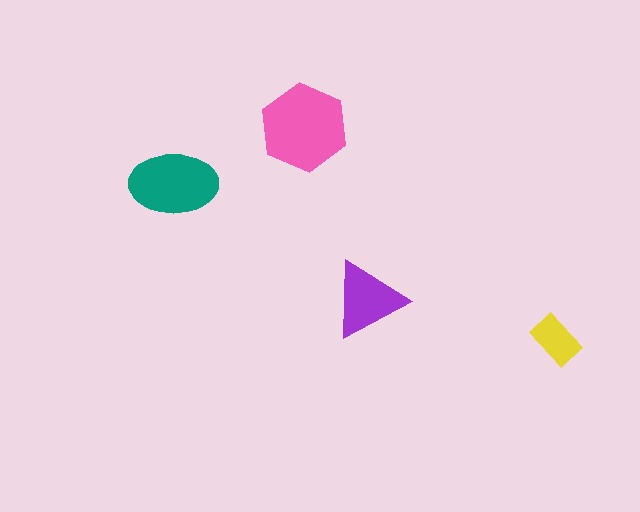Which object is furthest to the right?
The yellow rectangle is rightmost.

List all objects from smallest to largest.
The yellow rectangle, the purple triangle, the teal ellipse, the pink hexagon.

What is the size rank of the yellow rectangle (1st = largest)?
4th.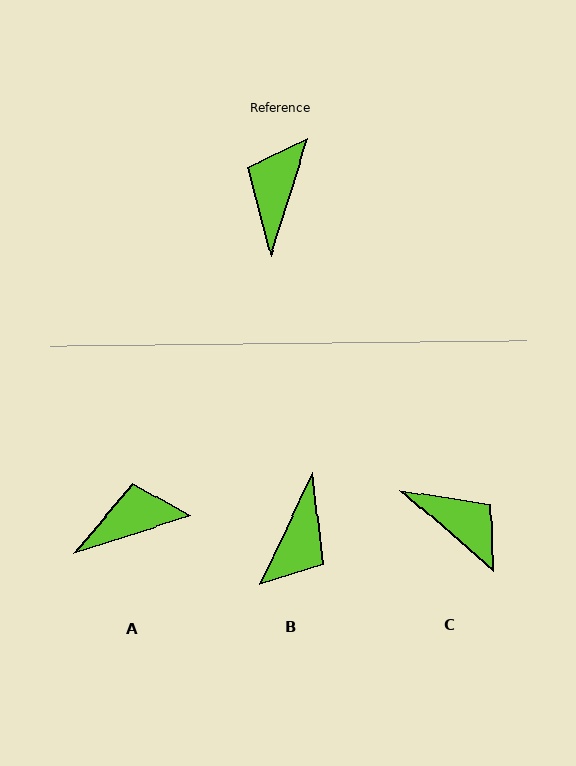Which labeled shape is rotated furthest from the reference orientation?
B, about 172 degrees away.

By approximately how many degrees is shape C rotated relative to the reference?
Approximately 114 degrees clockwise.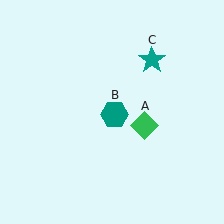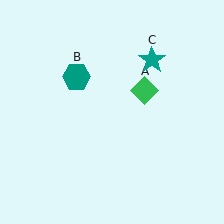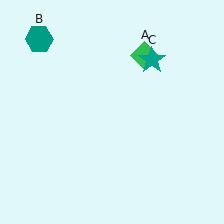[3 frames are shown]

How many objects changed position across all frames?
2 objects changed position: green diamond (object A), teal hexagon (object B).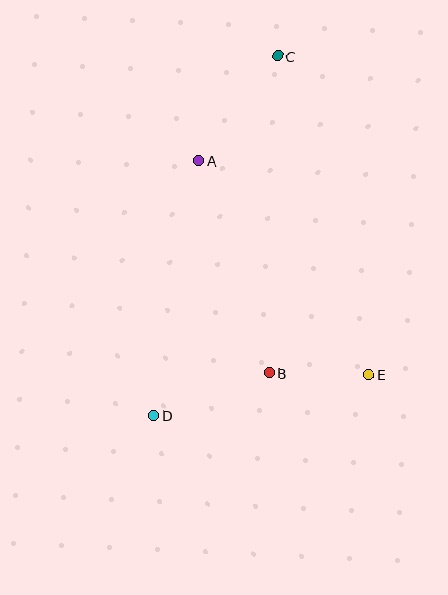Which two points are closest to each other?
Points B and E are closest to each other.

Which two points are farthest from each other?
Points C and D are farthest from each other.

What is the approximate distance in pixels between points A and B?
The distance between A and B is approximately 224 pixels.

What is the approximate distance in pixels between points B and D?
The distance between B and D is approximately 123 pixels.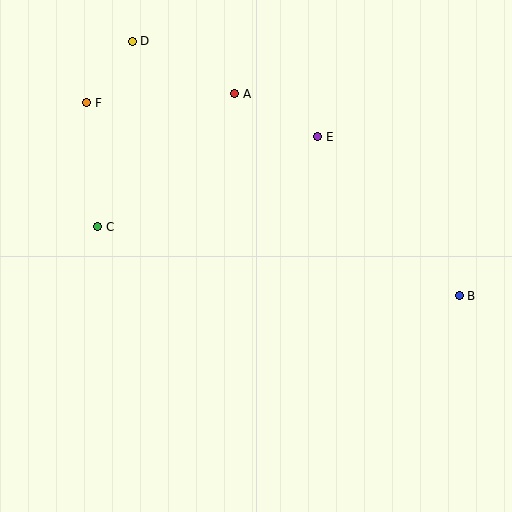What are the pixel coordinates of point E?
Point E is at (318, 137).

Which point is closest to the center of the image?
Point E at (318, 137) is closest to the center.